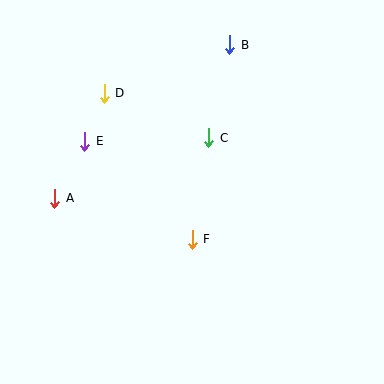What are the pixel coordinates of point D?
Point D is at (104, 93).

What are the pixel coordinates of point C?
Point C is at (209, 138).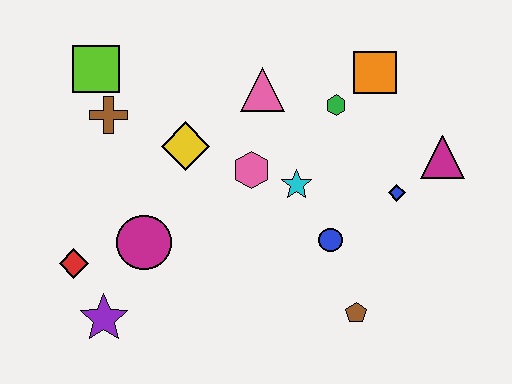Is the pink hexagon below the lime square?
Yes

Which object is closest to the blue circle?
The cyan star is closest to the blue circle.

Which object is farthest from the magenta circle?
The magenta triangle is farthest from the magenta circle.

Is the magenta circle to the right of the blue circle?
No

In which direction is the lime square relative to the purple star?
The lime square is above the purple star.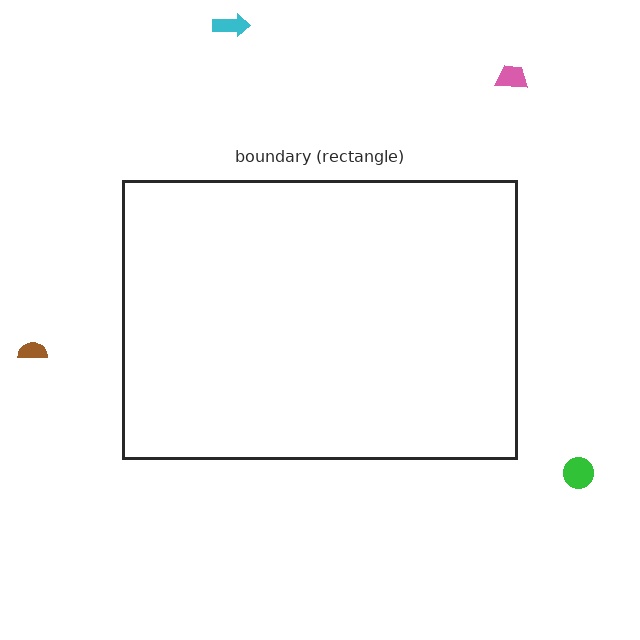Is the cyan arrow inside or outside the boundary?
Outside.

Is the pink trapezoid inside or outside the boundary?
Outside.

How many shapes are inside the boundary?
0 inside, 4 outside.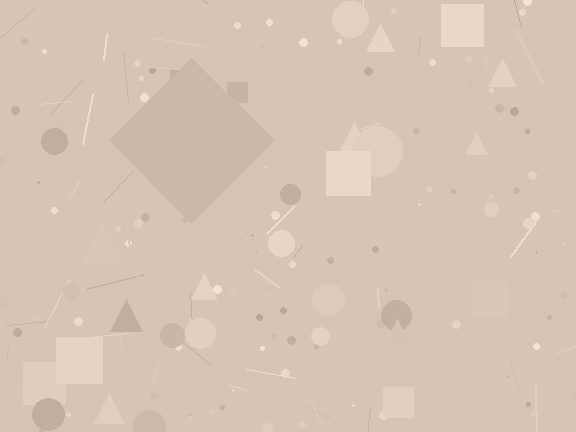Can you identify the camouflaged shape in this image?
The camouflaged shape is a diamond.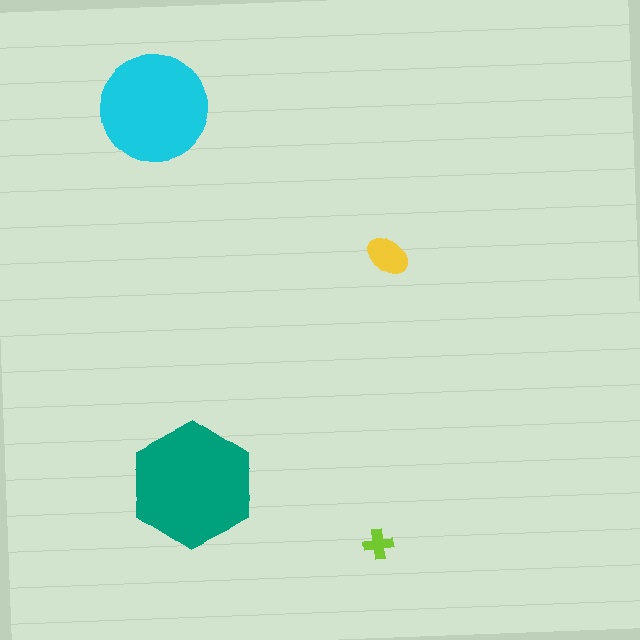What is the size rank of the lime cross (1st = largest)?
4th.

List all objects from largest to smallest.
The teal hexagon, the cyan circle, the yellow ellipse, the lime cross.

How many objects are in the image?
There are 4 objects in the image.